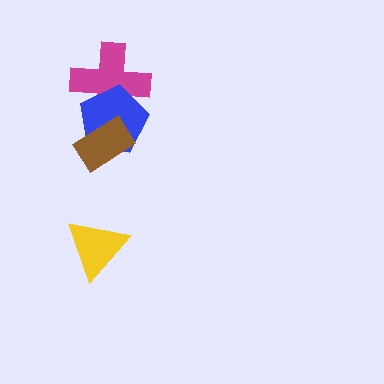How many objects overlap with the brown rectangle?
1 object overlaps with the brown rectangle.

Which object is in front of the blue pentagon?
The brown rectangle is in front of the blue pentagon.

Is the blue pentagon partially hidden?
Yes, it is partially covered by another shape.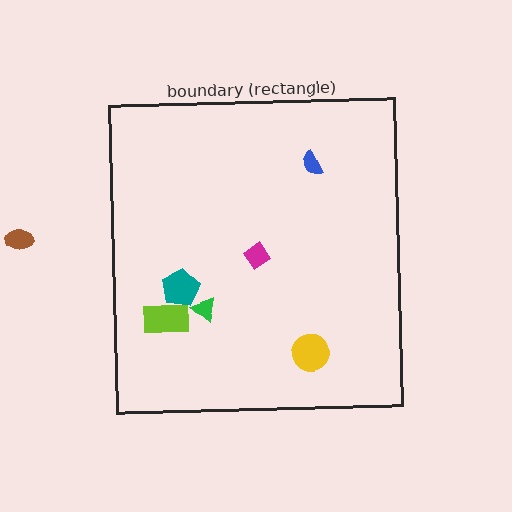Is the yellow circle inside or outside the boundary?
Inside.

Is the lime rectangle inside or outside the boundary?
Inside.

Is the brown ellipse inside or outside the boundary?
Outside.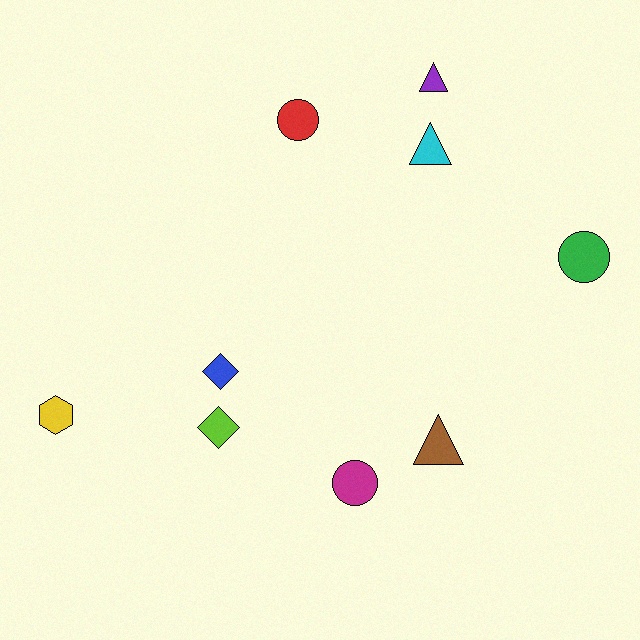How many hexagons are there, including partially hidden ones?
There is 1 hexagon.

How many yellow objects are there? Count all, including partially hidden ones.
There is 1 yellow object.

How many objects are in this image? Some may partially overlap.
There are 9 objects.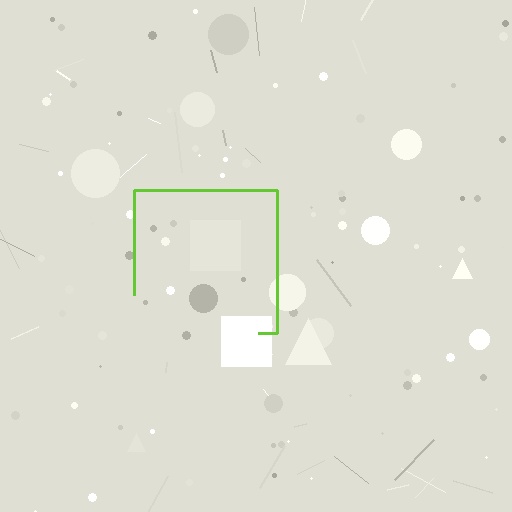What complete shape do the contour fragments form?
The contour fragments form a square.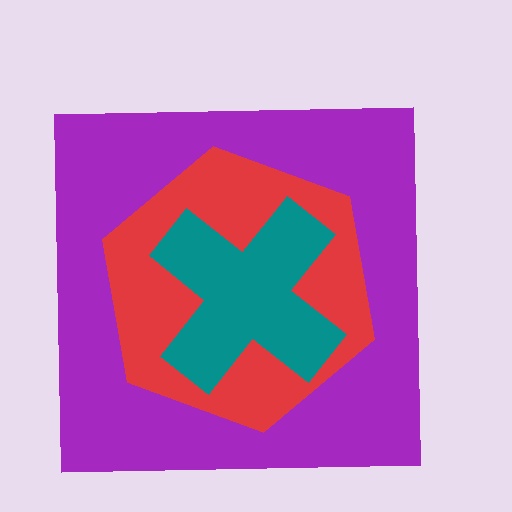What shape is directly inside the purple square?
The red hexagon.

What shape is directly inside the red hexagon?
The teal cross.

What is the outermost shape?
The purple square.